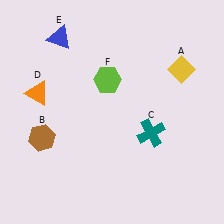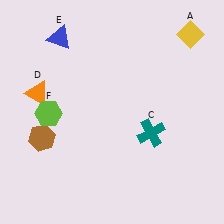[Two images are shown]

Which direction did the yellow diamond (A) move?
The yellow diamond (A) moved up.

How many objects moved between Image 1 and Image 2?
2 objects moved between the two images.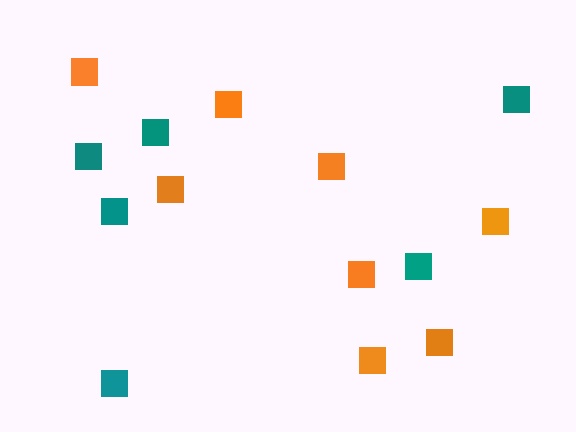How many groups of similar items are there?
There are 2 groups: one group of orange squares (8) and one group of teal squares (6).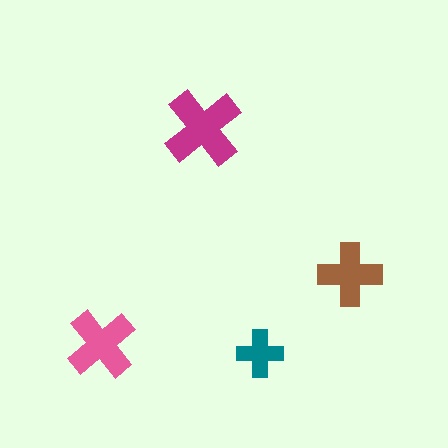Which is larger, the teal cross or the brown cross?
The brown one.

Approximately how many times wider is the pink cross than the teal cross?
About 1.5 times wider.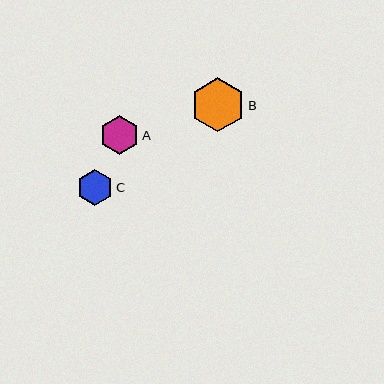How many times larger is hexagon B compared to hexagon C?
Hexagon B is approximately 1.5 times the size of hexagon C.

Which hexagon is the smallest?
Hexagon C is the smallest with a size of approximately 36 pixels.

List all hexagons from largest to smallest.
From largest to smallest: B, A, C.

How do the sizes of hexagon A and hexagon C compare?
Hexagon A and hexagon C are approximately the same size.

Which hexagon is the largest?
Hexagon B is the largest with a size of approximately 54 pixels.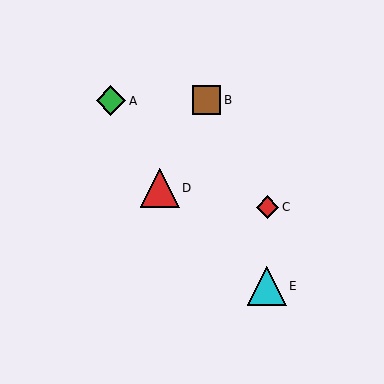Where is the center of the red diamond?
The center of the red diamond is at (267, 207).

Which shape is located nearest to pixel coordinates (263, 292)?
The cyan triangle (labeled E) at (267, 286) is nearest to that location.